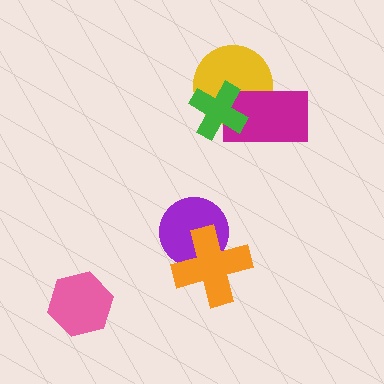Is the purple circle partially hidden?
Yes, it is partially covered by another shape.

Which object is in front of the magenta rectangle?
The green cross is in front of the magenta rectangle.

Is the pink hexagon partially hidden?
No, no other shape covers it.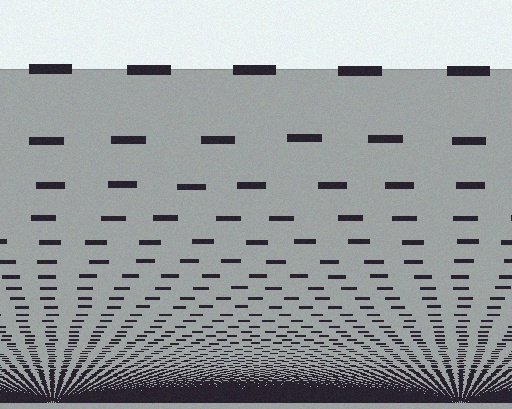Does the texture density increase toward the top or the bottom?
Density increases toward the bottom.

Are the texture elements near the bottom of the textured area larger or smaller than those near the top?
Smaller. The gradient is inverted — elements near the bottom are smaller and denser.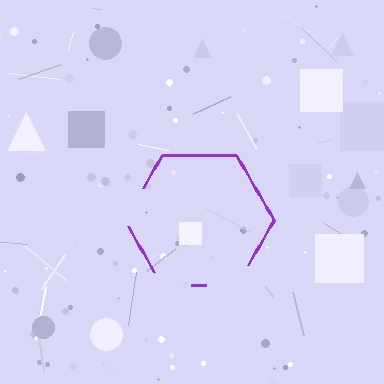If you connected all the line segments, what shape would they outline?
They would outline a hexagon.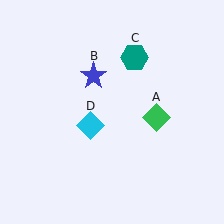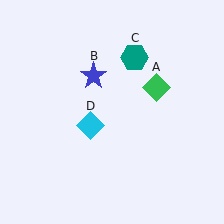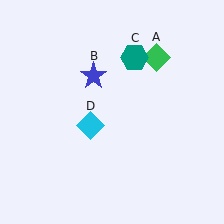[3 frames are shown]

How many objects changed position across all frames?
1 object changed position: green diamond (object A).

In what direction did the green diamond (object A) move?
The green diamond (object A) moved up.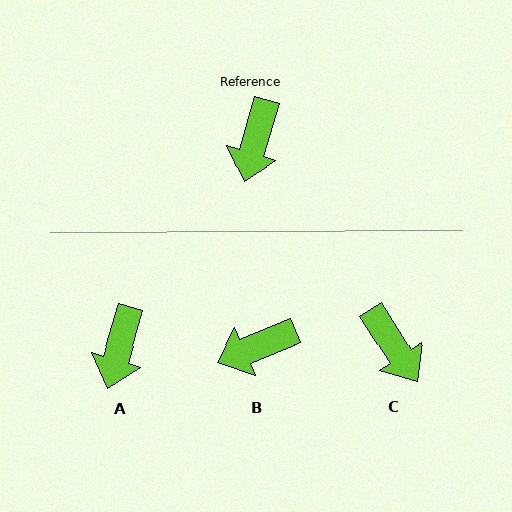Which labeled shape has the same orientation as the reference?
A.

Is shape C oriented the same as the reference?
No, it is off by about 49 degrees.